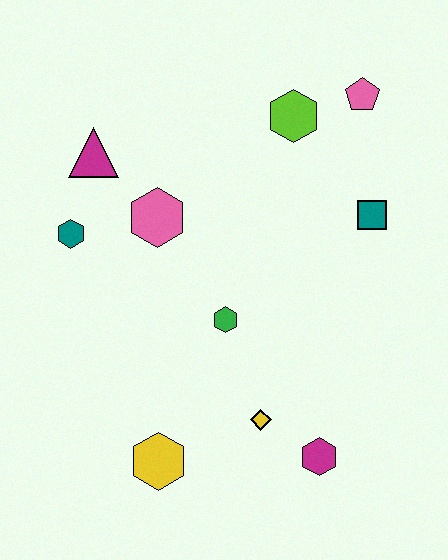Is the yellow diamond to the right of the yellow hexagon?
Yes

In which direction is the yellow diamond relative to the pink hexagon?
The yellow diamond is below the pink hexagon.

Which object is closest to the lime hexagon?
The pink pentagon is closest to the lime hexagon.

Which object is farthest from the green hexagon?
The pink pentagon is farthest from the green hexagon.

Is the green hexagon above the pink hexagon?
No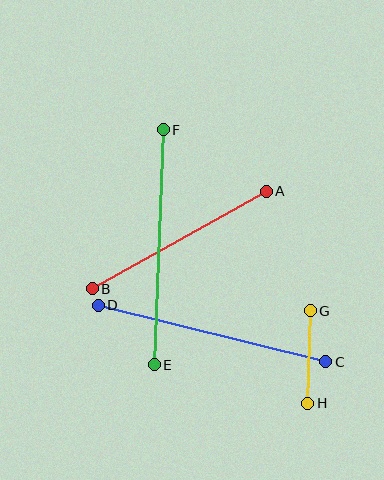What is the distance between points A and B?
The distance is approximately 199 pixels.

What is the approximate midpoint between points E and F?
The midpoint is at approximately (159, 247) pixels.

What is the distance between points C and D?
The distance is approximately 234 pixels.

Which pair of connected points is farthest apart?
Points E and F are farthest apart.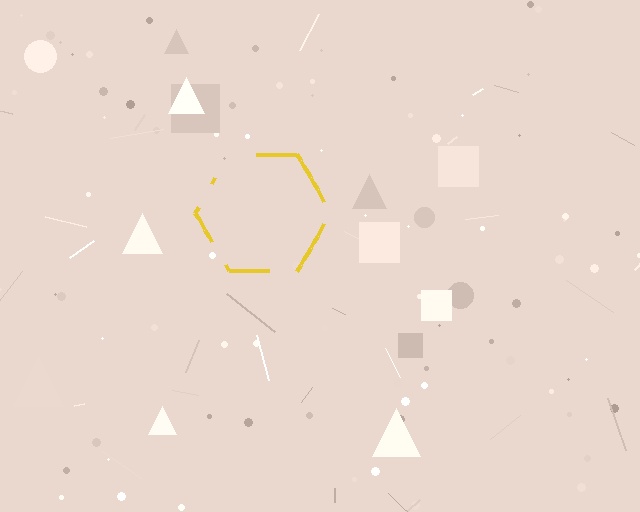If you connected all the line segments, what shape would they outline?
They would outline a hexagon.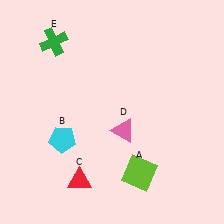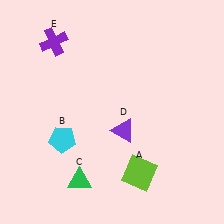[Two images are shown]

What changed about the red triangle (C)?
In Image 1, C is red. In Image 2, it changed to green.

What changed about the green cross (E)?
In Image 1, E is green. In Image 2, it changed to purple.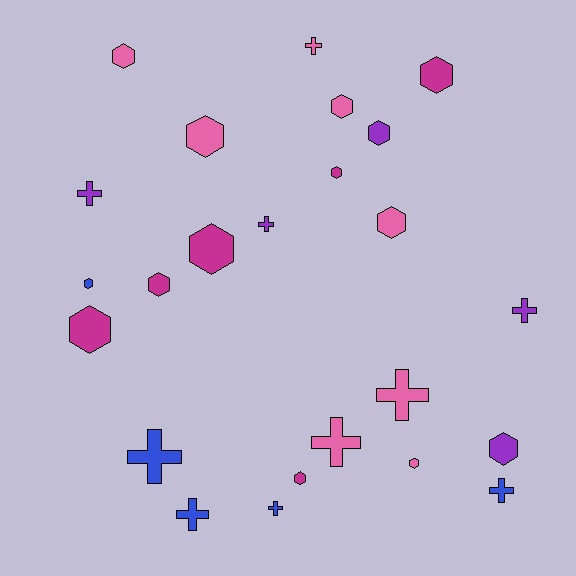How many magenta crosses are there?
There are no magenta crosses.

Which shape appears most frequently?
Hexagon, with 14 objects.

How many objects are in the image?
There are 24 objects.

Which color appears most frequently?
Pink, with 8 objects.